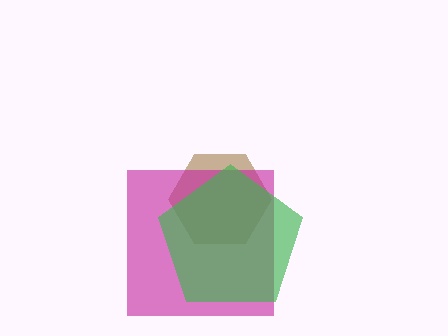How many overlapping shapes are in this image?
There are 3 overlapping shapes in the image.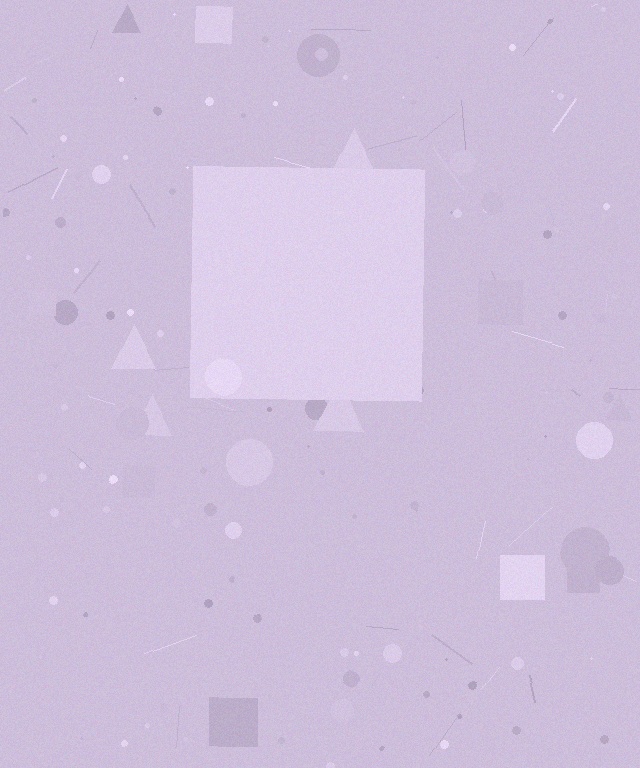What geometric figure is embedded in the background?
A square is embedded in the background.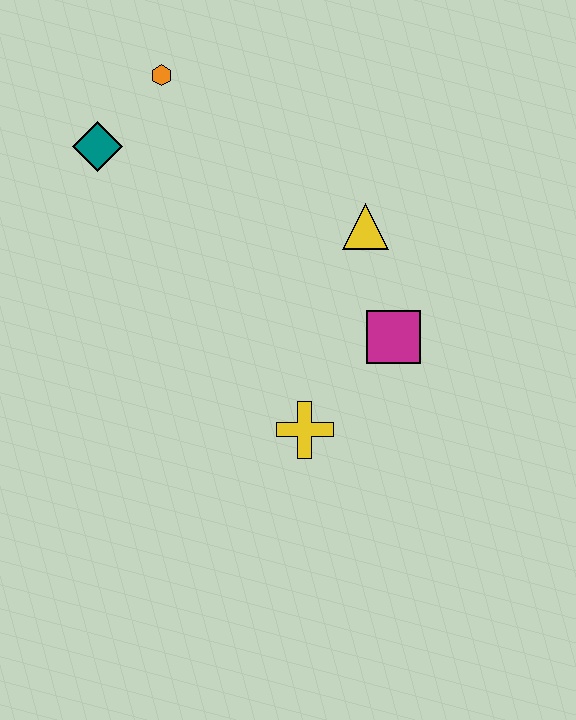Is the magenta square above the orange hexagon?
No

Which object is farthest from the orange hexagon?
The yellow cross is farthest from the orange hexagon.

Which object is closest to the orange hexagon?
The teal diamond is closest to the orange hexagon.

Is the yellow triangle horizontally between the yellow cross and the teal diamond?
No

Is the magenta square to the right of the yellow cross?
Yes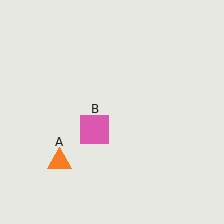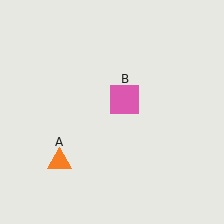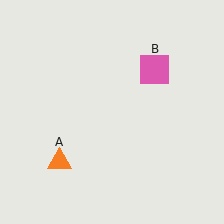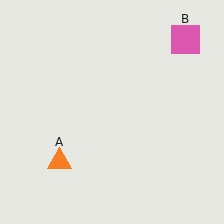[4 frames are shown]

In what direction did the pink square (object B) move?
The pink square (object B) moved up and to the right.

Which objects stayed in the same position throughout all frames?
Orange triangle (object A) remained stationary.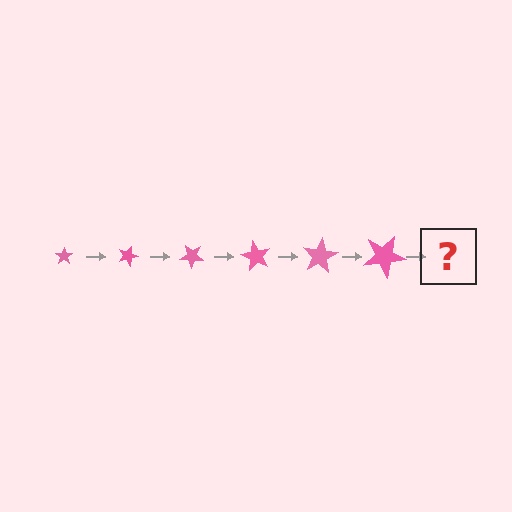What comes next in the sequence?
The next element should be a star, larger than the previous one and rotated 120 degrees from the start.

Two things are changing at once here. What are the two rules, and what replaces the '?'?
The two rules are that the star grows larger each step and it rotates 20 degrees each step. The '?' should be a star, larger than the previous one and rotated 120 degrees from the start.